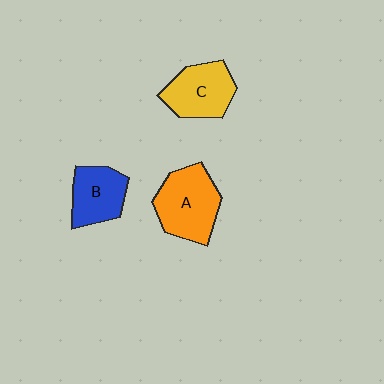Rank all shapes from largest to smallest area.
From largest to smallest: A (orange), C (yellow), B (blue).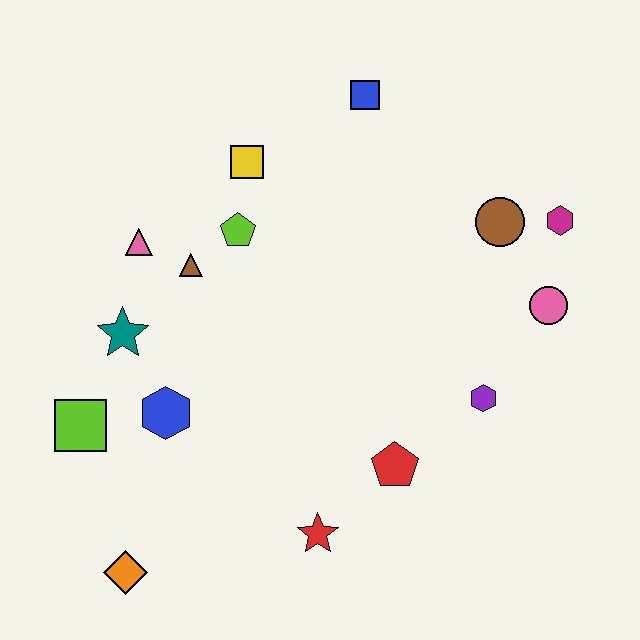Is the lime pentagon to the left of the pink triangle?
No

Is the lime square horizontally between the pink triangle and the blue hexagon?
No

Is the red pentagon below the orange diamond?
No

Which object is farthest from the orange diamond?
The magenta hexagon is farthest from the orange diamond.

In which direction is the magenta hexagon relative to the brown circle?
The magenta hexagon is to the right of the brown circle.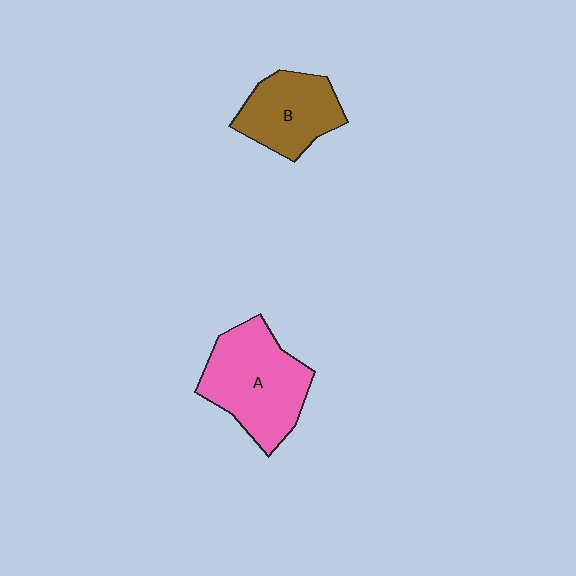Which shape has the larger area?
Shape A (pink).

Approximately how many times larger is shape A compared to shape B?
Approximately 1.4 times.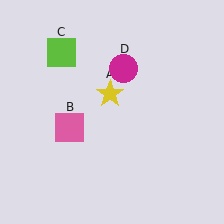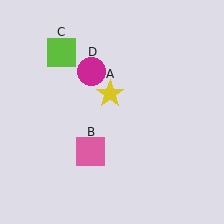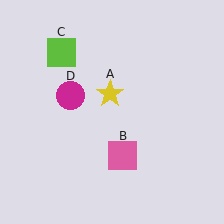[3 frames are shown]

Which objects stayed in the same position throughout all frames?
Yellow star (object A) and lime square (object C) remained stationary.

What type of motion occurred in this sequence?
The pink square (object B), magenta circle (object D) rotated counterclockwise around the center of the scene.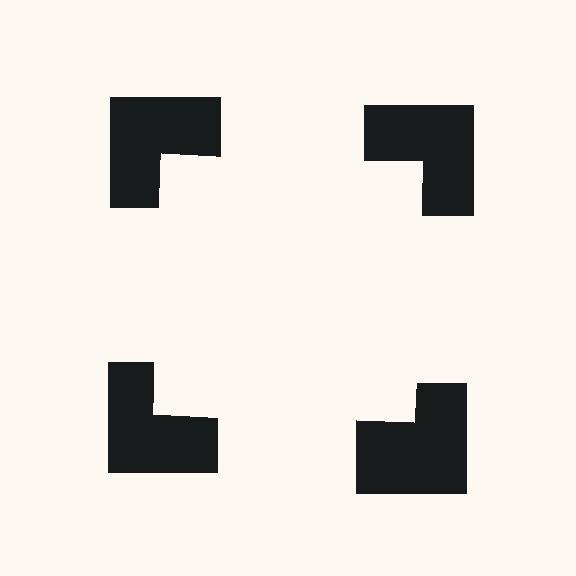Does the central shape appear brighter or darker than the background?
It typically appears slightly brighter than the background, even though no actual brightness change is drawn.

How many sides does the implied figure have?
4 sides.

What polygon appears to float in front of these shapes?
An illusory square — its edges are inferred from the aligned wedge cuts in the notched squares, not physically drawn.